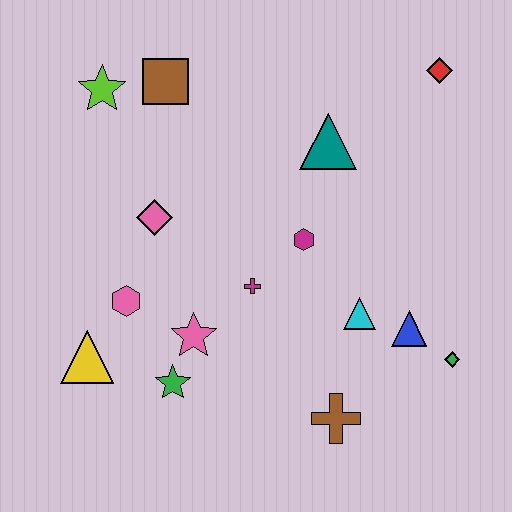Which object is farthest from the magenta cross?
The red diamond is farthest from the magenta cross.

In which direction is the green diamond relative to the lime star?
The green diamond is to the right of the lime star.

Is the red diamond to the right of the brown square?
Yes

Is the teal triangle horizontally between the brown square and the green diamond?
Yes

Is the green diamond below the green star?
No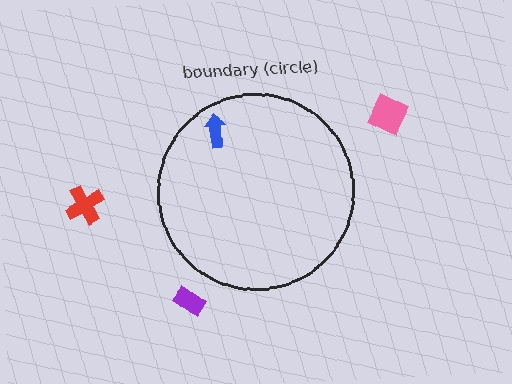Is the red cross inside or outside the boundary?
Outside.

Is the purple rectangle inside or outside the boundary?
Outside.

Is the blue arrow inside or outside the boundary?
Inside.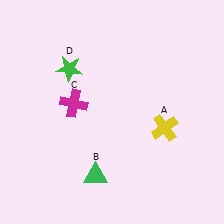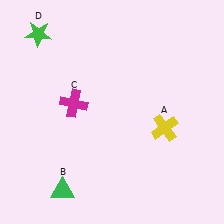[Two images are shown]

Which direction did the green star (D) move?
The green star (D) moved up.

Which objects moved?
The objects that moved are: the green triangle (B), the green star (D).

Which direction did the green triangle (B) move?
The green triangle (B) moved left.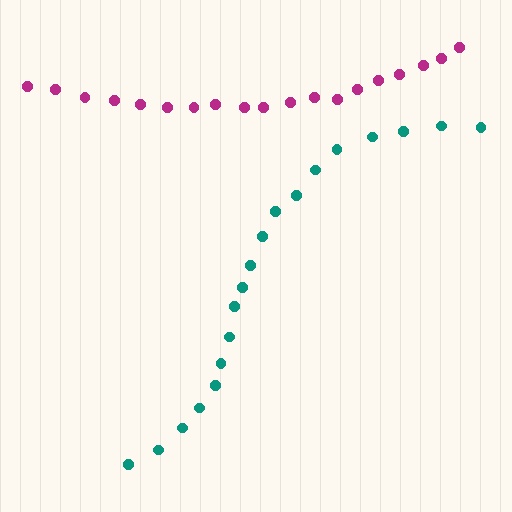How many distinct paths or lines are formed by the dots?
There are 2 distinct paths.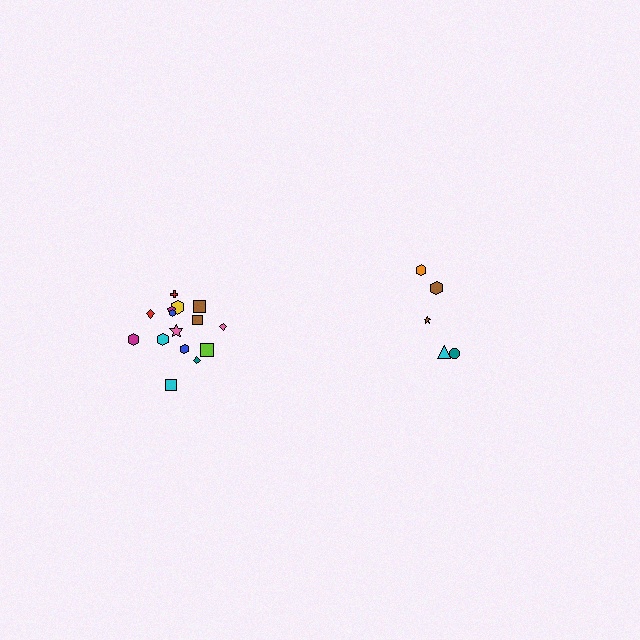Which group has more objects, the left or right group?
The left group.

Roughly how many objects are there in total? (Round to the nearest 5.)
Roughly 20 objects in total.